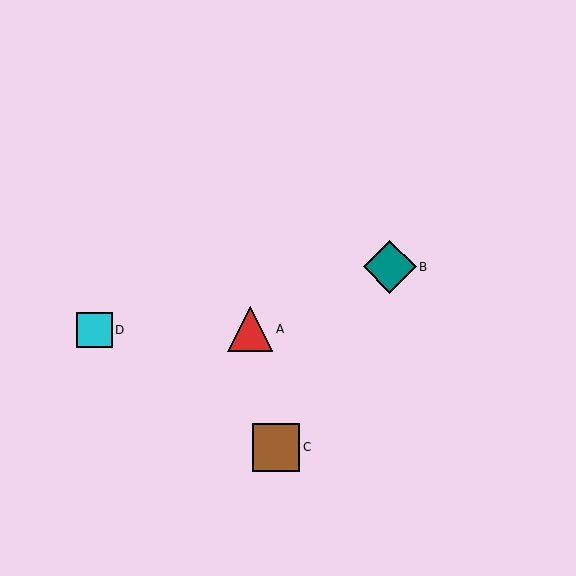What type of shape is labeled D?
Shape D is a cyan square.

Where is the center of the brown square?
The center of the brown square is at (276, 447).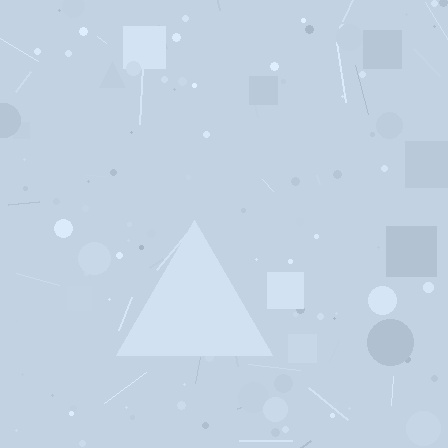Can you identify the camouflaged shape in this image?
The camouflaged shape is a triangle.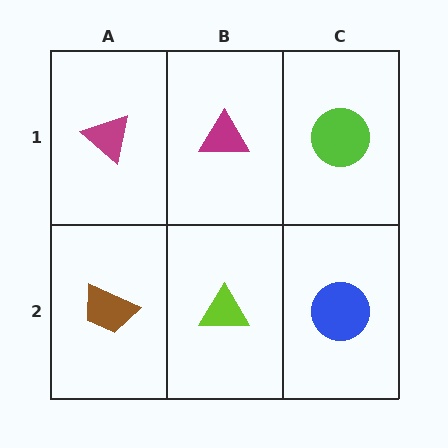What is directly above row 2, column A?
A magenta triangle.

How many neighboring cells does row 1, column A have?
2.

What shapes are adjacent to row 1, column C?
A blue circle (row 2, column C), a magenta triangle (row 1, column B).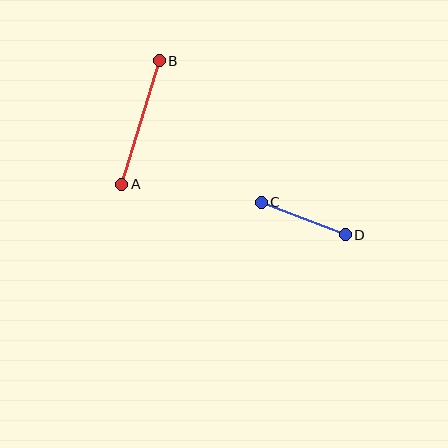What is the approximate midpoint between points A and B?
The midpoint is at approximately (141, 123) pixels.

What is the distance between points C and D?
The distance is approximately 90 pixels.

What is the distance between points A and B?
The distance is approximately 129 pixels.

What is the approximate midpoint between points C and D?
The midpoint is at approximately (303, 219) pixels.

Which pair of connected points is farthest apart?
Points A and B are farthest apart.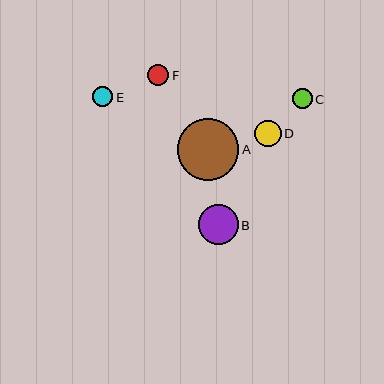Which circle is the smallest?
Circle C is the smallest with a size of approximately 20 pixels.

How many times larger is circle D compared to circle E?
Circle D is approximately 1.3 times the size of circle E.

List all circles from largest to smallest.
From largest to smallest: A, B, D, F, E, C.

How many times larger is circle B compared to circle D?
Circle B is approximately 1.5 times the size of circle D.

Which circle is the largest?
Circle A is the largest with a size of approximately 61 pixels.